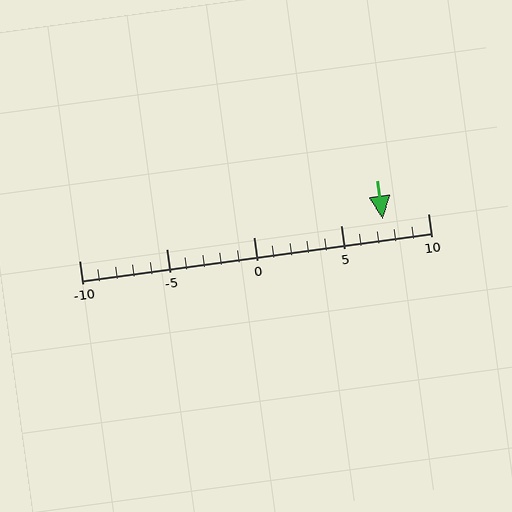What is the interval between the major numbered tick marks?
The major tick marks are spaced 5 units apart.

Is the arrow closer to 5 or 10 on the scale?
The arrow is closer to 5.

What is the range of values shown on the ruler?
The ruler shows values from -10 to 10.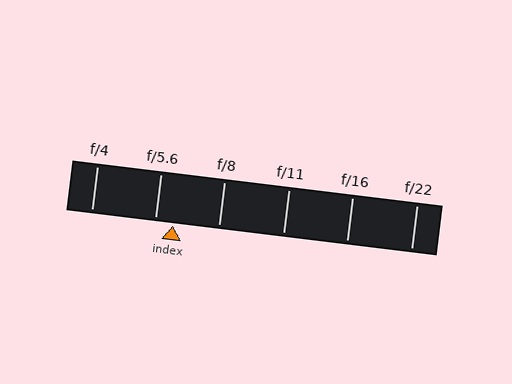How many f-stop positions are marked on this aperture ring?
There are 6 f-stop positions marked.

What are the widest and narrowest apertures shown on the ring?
The widest aperture shown is f/4 and the narrowest is f/22.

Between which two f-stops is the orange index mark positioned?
The index mark is between f/5.6 and f/8.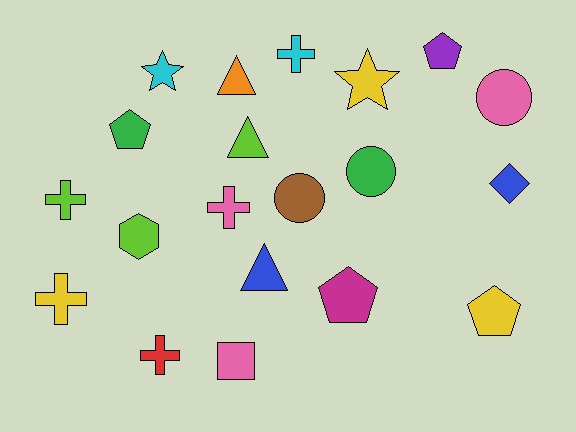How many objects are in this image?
There are 20 objects.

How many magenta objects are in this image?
There is 1 magenta object.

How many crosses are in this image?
There are 5 crosses.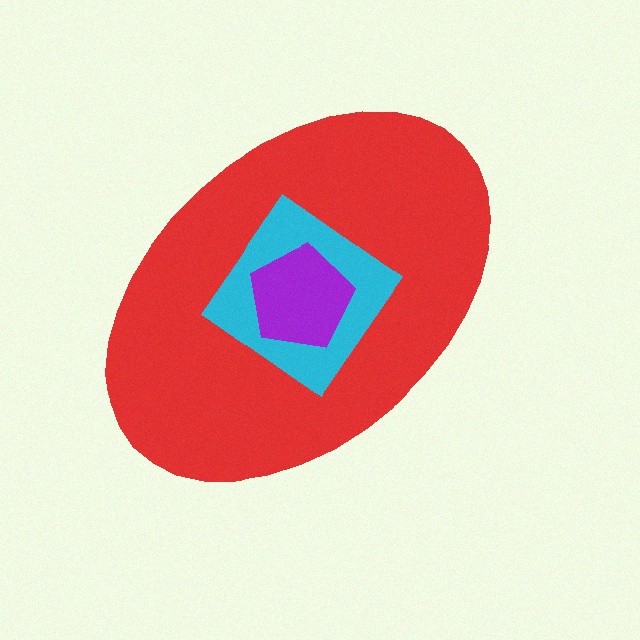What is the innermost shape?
The purple pentagon.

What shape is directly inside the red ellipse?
The cyan diamond.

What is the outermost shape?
The red ellipse.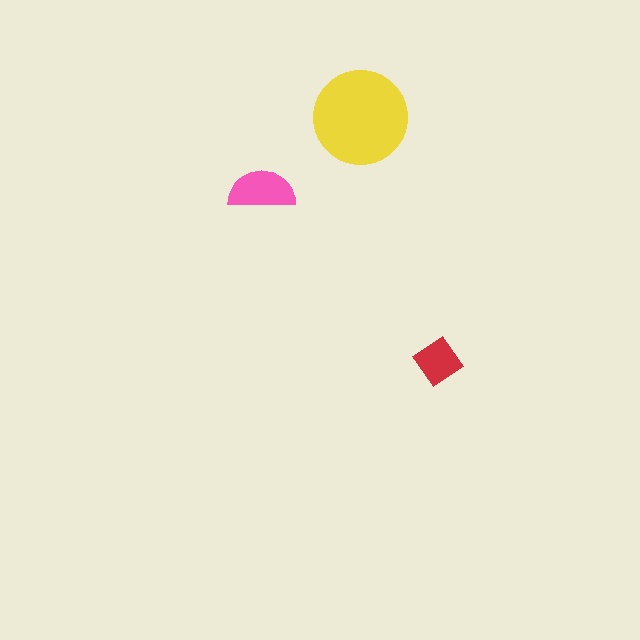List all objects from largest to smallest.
The yellow circle, the pink semicircle, the red diamond.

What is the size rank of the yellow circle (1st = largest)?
1st.